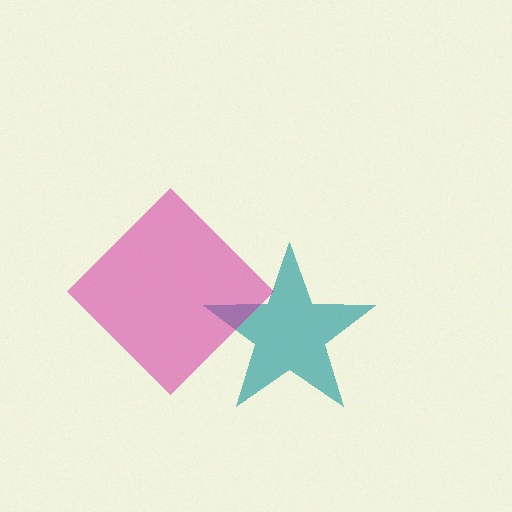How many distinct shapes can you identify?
There are 2 distinct shapes: a teal star, a magenta diamond.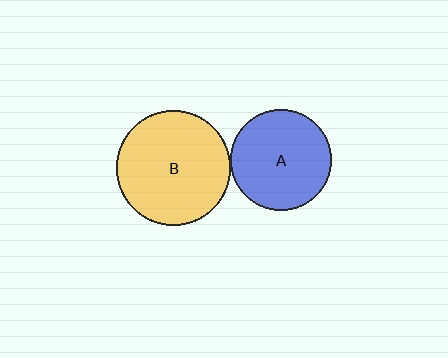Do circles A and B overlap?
Yes.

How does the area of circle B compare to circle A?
Approximately 1.3 times.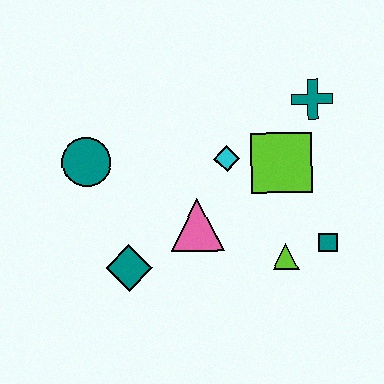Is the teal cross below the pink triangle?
No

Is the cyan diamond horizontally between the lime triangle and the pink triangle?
Yes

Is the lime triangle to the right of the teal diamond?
Yes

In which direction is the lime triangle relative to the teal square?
The lime triangle is to the left of the teal square.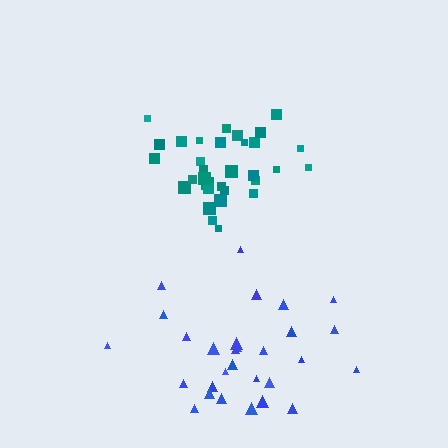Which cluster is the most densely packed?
Teal.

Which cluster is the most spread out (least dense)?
Blue.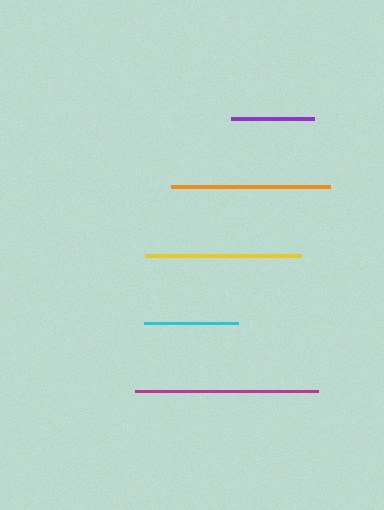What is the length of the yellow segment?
The yellow segment is approximately 157 pixels long.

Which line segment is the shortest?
The purple line is the shortest at approximately 83 pixels.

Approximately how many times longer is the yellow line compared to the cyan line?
The yellow line is approximately 1.7 times the length of the cyan line.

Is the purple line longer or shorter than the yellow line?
The yellow line is longer than the purple line.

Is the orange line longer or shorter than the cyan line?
The orange line is longer than the cyan line.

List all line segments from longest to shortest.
From longest to shortest: magenta, orange, yellow, cyan, purple.